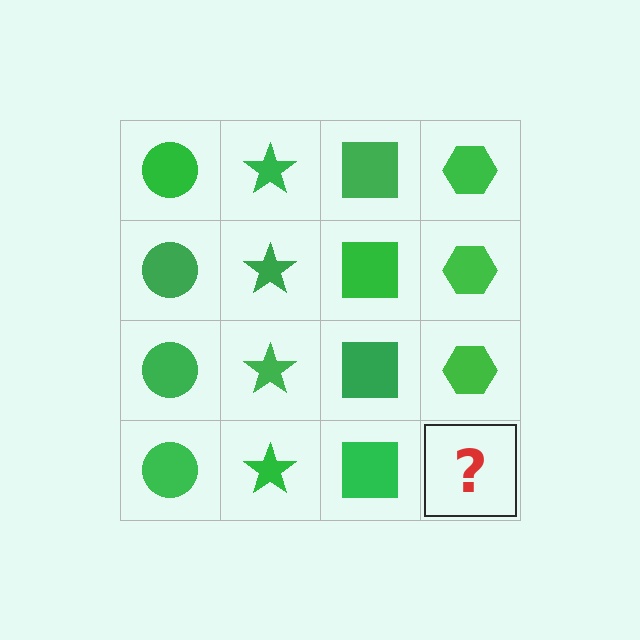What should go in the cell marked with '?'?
The missing cell should contain a green hexagon.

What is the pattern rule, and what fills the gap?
The rule is that each column has a consistent shape. The gap should be filled with a green hexagon.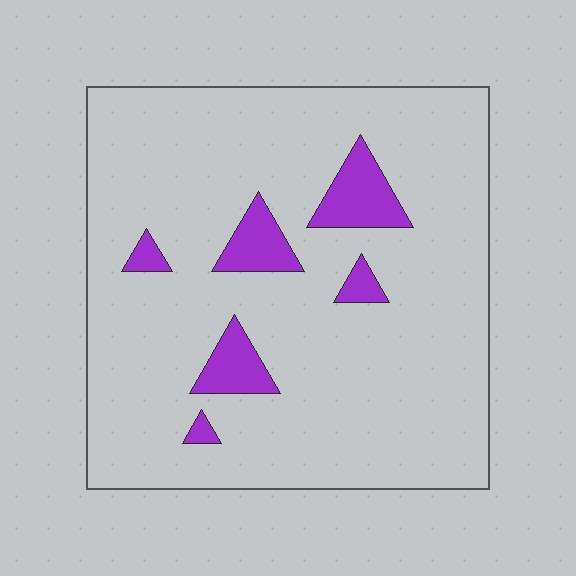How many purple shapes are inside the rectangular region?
6.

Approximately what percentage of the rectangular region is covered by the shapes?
Approximately 10%.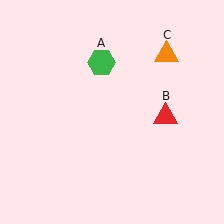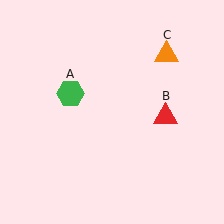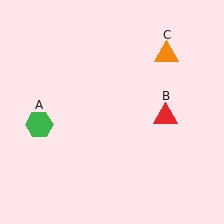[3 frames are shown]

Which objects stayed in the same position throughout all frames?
Red triangle (object B) and orange triangle (object C) remained stationary.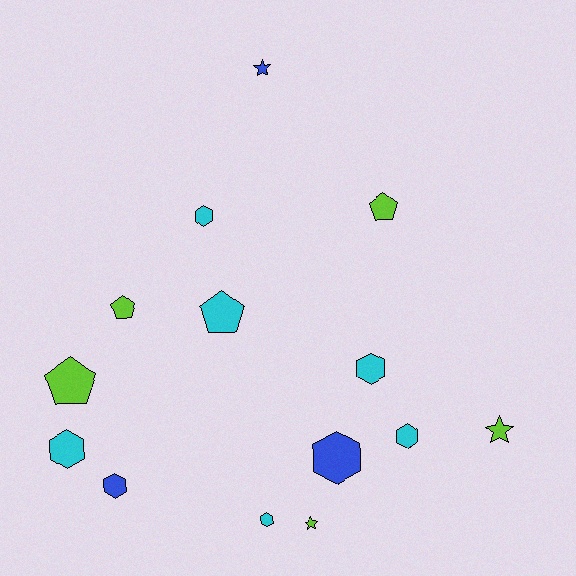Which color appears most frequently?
Cyan, with 6 objects.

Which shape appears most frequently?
Hexagon, with 7 objects.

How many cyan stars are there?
There are no cyan stars.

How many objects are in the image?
There are 14 objects.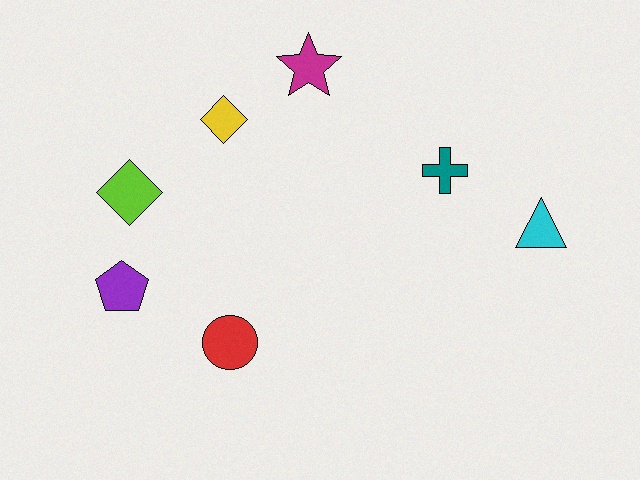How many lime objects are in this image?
There is 1 lime object.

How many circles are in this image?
There is 1 circle.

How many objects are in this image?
There are 7 objects.